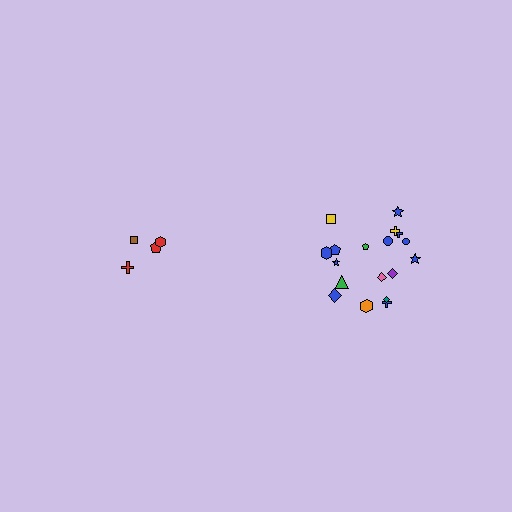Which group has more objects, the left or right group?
The right group.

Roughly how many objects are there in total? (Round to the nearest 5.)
Roughly 20 objects in total.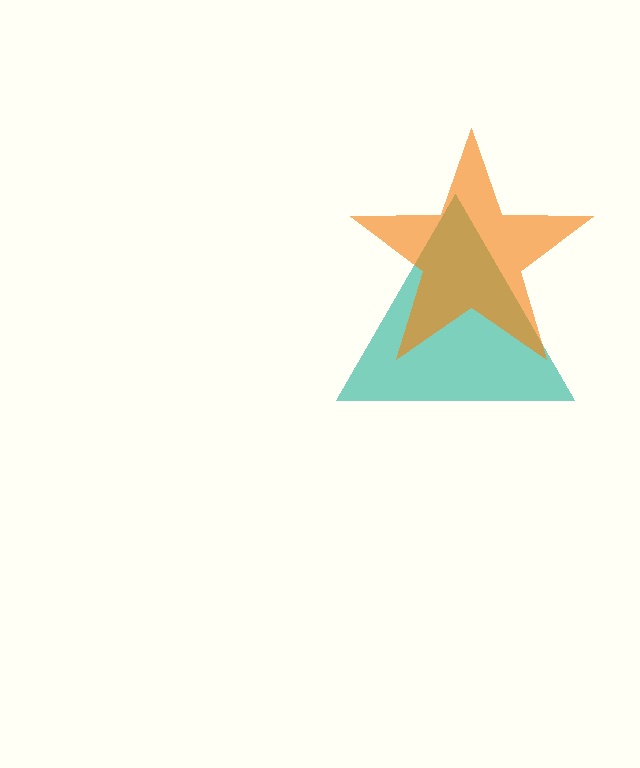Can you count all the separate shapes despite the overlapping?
Yes, there are 2 separate shapes.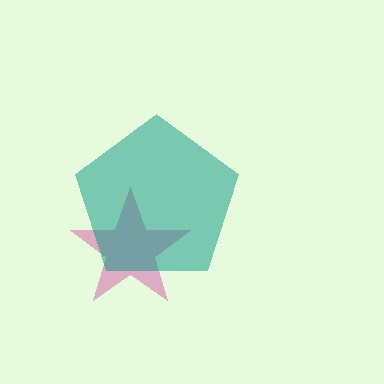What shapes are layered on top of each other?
The layered shapes are: a magenta star, a teal pentagon.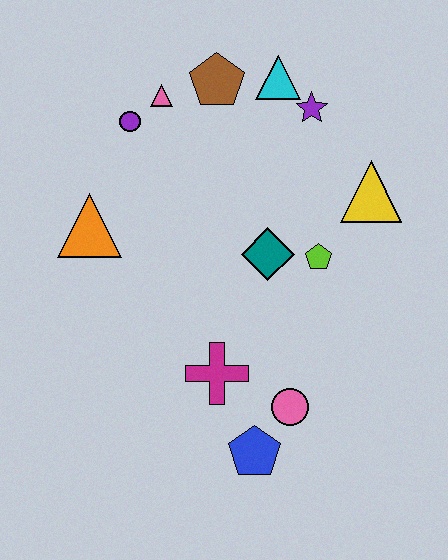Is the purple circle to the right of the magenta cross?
No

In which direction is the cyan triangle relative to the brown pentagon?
The cyan triangle is to the right of the brown pentagon.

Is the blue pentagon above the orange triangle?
No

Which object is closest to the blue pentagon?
The pink circle is closest to the blue pentagon.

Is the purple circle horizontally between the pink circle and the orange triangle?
Yes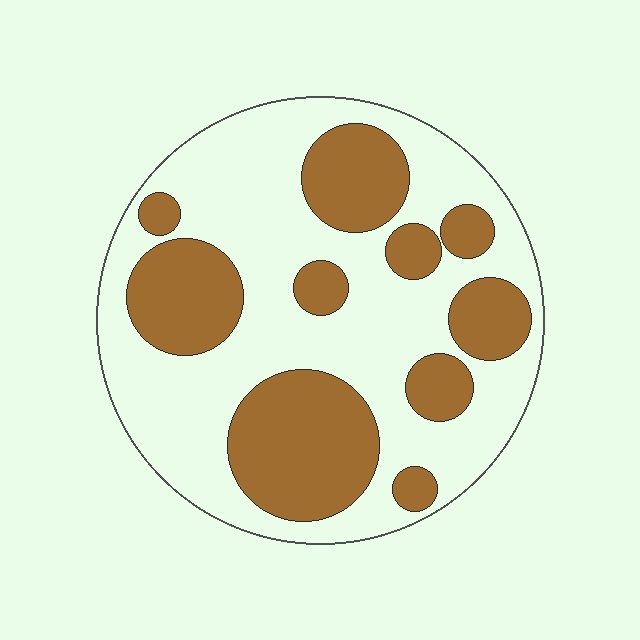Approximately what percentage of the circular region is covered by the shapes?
Approximately 35%.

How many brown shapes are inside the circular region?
10.